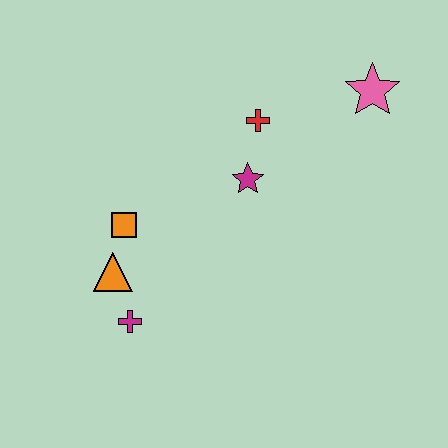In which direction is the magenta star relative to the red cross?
The magenta star is below the red cross.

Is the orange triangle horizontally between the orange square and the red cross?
No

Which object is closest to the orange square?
The orange triangle is closest to the orange square.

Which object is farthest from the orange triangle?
The pink star is farthest from the orange triangle.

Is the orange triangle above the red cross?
No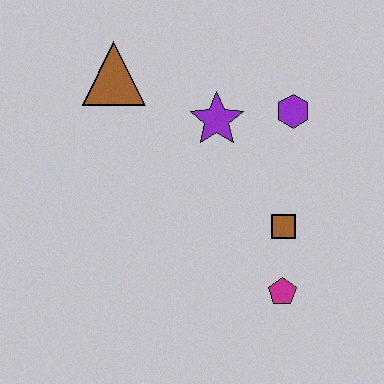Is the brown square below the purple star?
Yes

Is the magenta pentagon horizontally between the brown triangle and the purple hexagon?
Yes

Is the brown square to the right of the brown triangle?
Yes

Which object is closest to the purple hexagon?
The purple star is closest to the purple hexagon.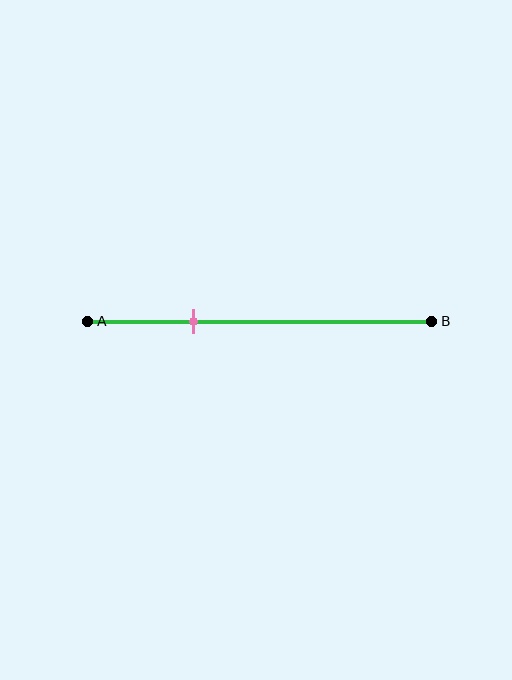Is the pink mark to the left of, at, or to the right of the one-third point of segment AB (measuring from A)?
The pink mark is approximately at the one-third point of segment AB.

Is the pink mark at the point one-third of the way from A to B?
Yes, the mark is approximately at the one-third point.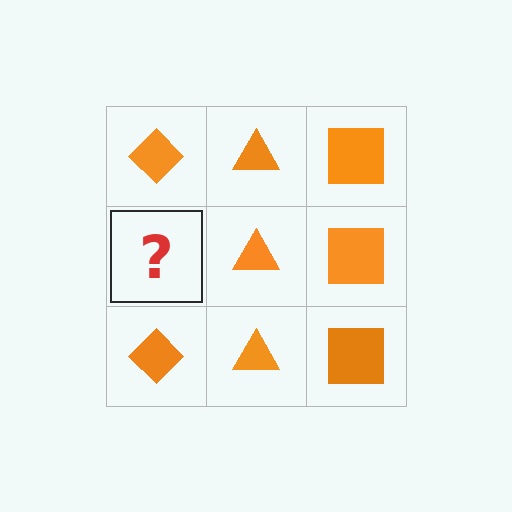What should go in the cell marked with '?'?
The missing cell should contain an orange diamond.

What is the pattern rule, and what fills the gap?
The rule is that each column has a consistent shape. The gap should be filled with an orange diamond.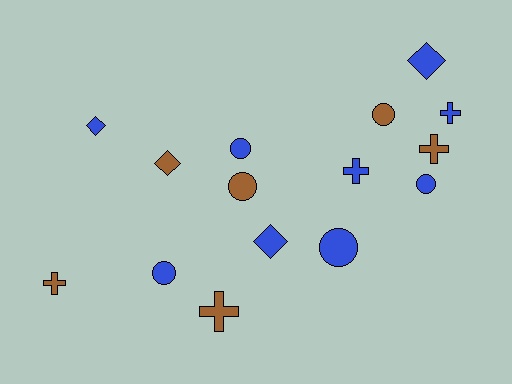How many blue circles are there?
There are 4 blue circles.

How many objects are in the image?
There are 15 objects.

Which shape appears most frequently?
Circle, with 6 objects.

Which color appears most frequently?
Blue, with 9 objects.